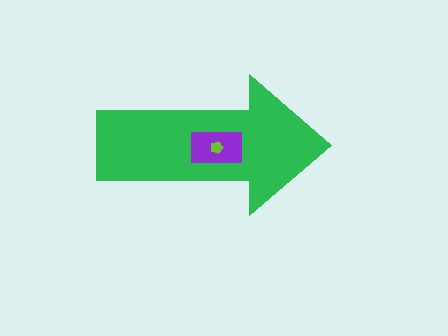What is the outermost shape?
The green arrow.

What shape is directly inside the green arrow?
The purple rectangle.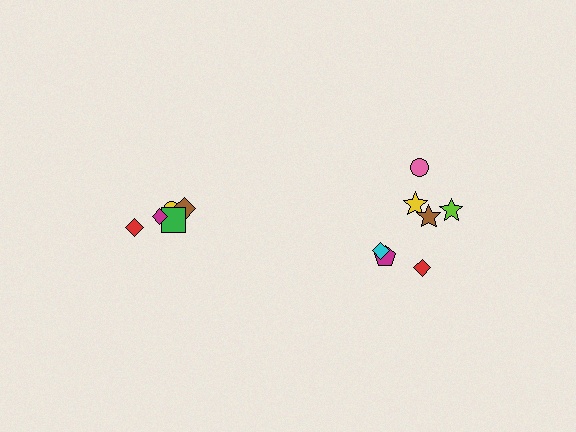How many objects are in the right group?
There are 7 objects.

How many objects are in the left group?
There are 5 objects.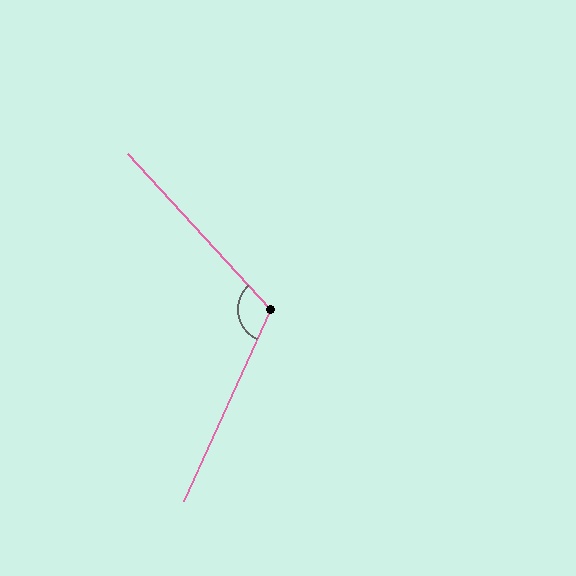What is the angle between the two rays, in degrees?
Approximately 113 degrees.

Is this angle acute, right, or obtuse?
It is obtuse.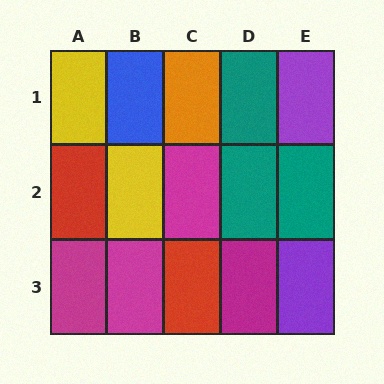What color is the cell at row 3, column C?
Red.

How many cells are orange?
1 cell is orange.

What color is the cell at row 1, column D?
Teal.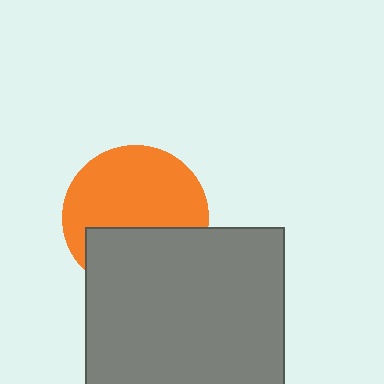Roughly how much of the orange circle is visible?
About half of it is visible (roughly 62%).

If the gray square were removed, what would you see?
You would see the complete orange circle.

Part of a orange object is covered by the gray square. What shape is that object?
It is a circle.